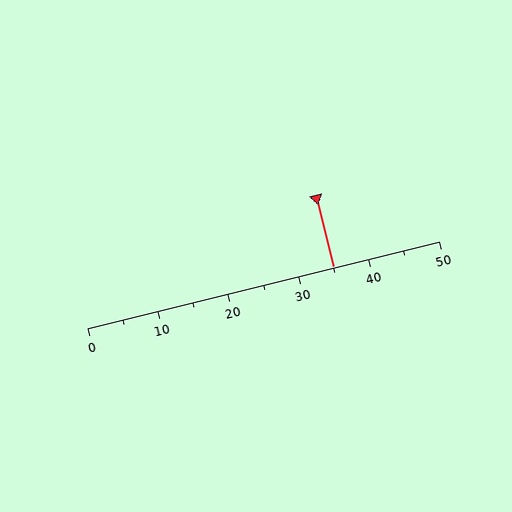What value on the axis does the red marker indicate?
The marker indicates approximately 35.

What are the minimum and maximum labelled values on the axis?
The axis runs from 0 to 50.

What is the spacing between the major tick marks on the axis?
The major ticks are spaced 10 apart.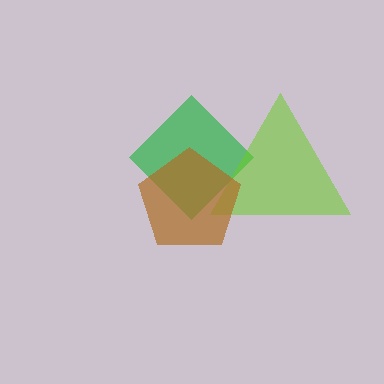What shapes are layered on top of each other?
The layered shapes are: a green diamond, a lime triangle, a brown pentagon.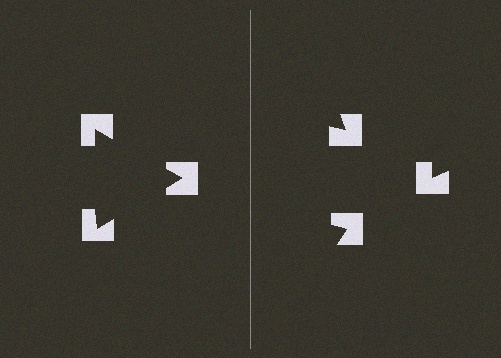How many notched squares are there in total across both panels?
6 — 3 on each side.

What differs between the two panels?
The notched squares are positioned identically on both sides; only the wedge orientations differ. On the left they align to a triangle; on the right they are misaligned.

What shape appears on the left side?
An illusory triangle.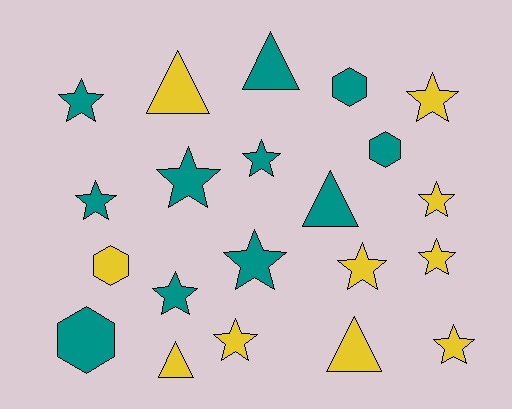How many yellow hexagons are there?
There is 1 yellow hexagon.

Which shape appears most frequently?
Star, with 12 objects.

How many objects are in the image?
There are 21 objects.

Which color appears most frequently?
Teal, with 11 objects.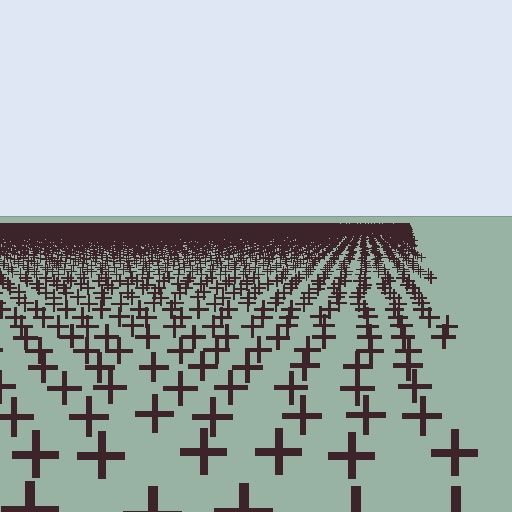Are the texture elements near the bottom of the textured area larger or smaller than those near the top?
Larger. Near the bottom, elements are closer to the viewer and appear at a bigger on-screen size.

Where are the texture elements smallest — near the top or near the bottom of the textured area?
Near the top.